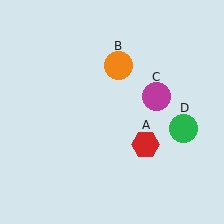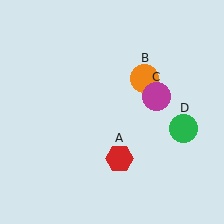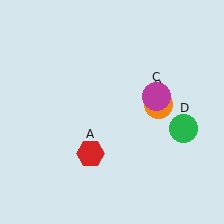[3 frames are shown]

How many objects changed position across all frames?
2 objects changed position: red hexagon (object A), orange circle (object B).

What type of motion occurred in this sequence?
The red hexagon (object A), orange circle (object B) rotated clockwise around the center of the scene.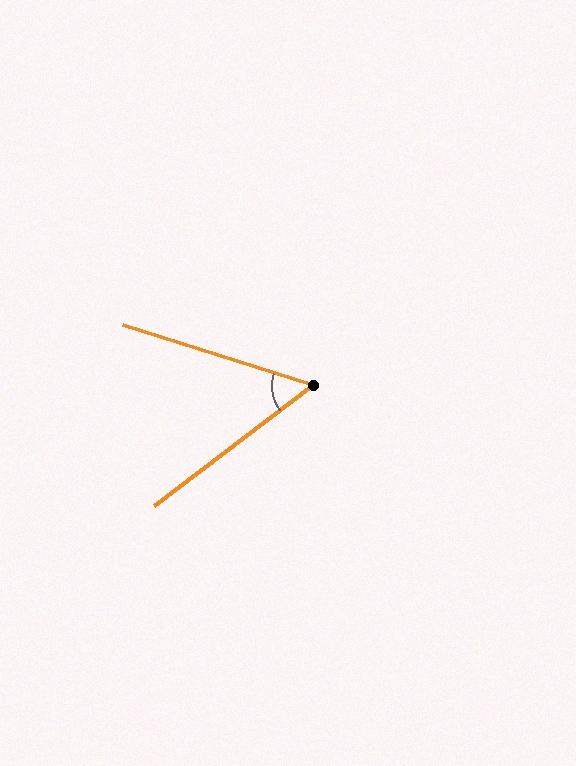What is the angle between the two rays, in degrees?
Approximately 55 degrees.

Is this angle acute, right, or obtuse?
It is acute.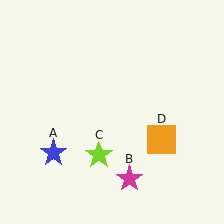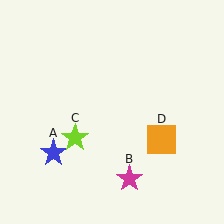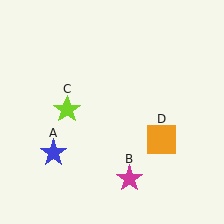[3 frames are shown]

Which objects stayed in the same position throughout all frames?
Blue star (object A) and magenta star (object B) and orange square (object D) remained stationary.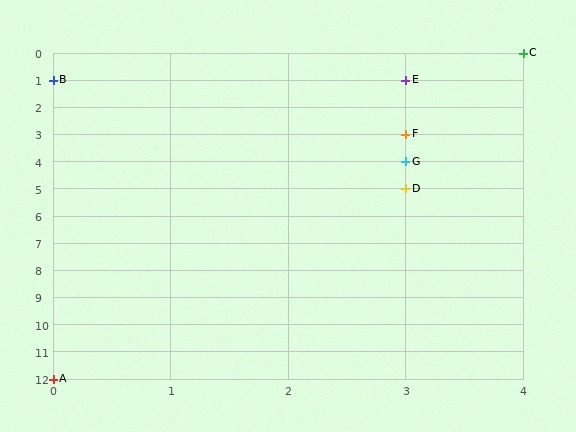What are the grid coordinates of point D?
Point D is at grid coordinates (3, 5).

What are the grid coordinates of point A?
Point A is at grid coordinates (0, 12).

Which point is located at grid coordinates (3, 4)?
Point G is at (3, 4).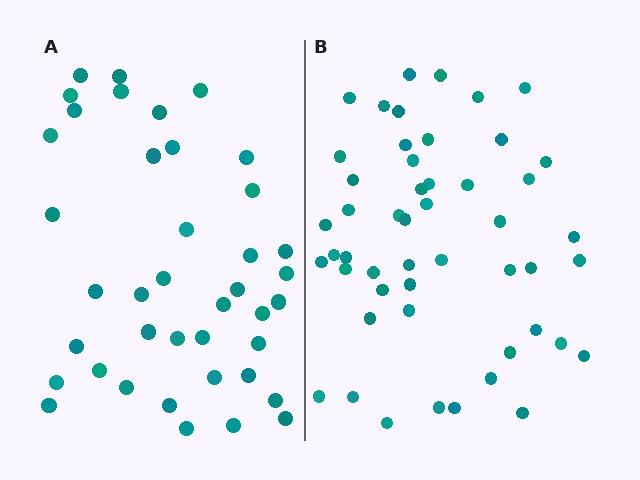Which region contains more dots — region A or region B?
Region B (the right region) has more dots.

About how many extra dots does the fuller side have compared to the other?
Region B has roughly 10 or so more dots than region A.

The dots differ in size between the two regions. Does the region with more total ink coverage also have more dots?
No. Region A has more total ink coverage because its dots are larger, but region B actually contains more individual dots. Total area can be misleading — the number of items is what matters here.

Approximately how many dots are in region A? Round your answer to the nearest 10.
About 40 dots.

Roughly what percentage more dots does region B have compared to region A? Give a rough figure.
About 25% more.